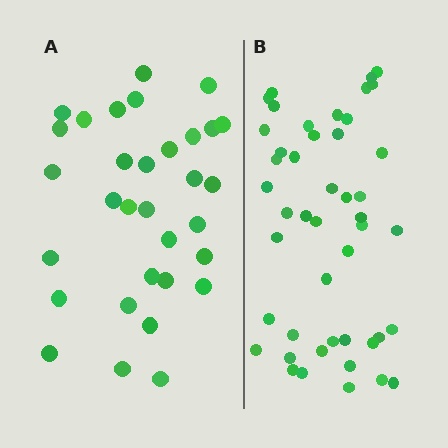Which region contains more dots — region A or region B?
Region B (the right region) has more dots.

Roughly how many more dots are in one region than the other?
Region B has approximately 15 more dots than region A.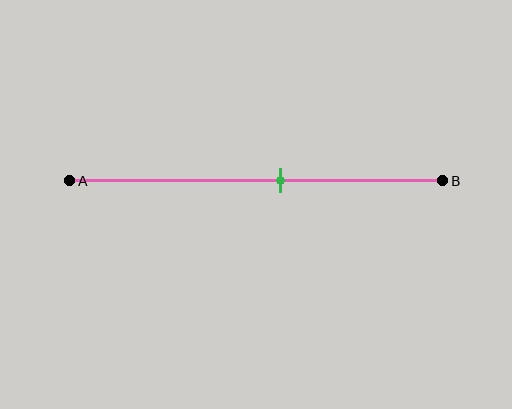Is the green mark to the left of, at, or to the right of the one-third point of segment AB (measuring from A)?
The green mark is to the right of the one-third point of segment AB.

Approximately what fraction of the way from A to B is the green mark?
The green mark is approximately 55% of the way from A to B.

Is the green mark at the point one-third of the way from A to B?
No, the mark is at about 55% from A, not at the 33% one-third point.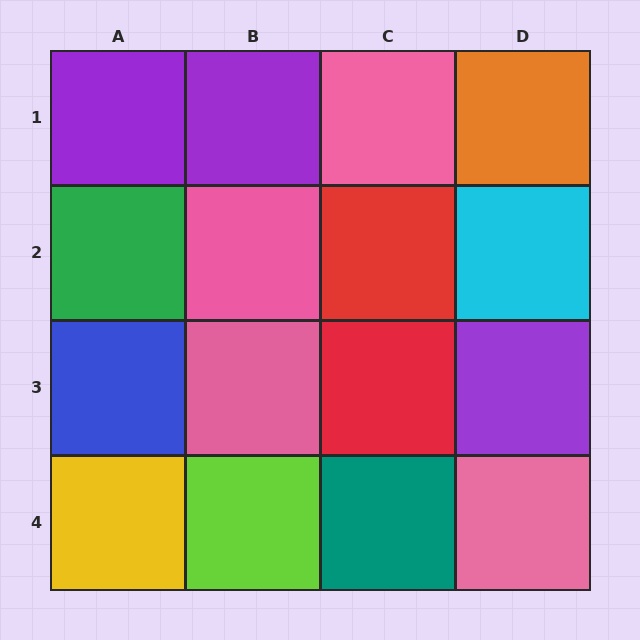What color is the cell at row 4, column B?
Lime.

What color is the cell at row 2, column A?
Green.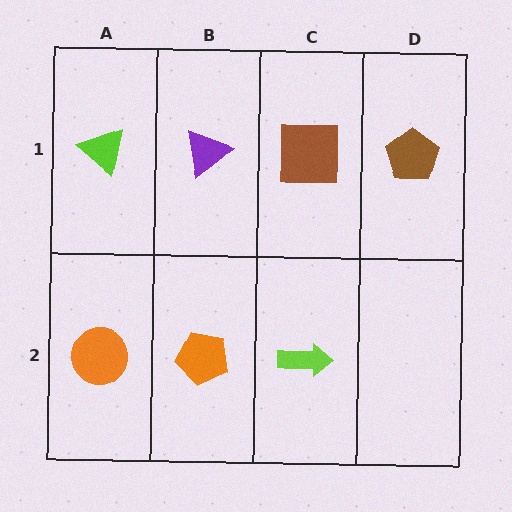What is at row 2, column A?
An orange circle.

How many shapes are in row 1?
4 shapes.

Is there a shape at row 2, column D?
No, that cell is empty.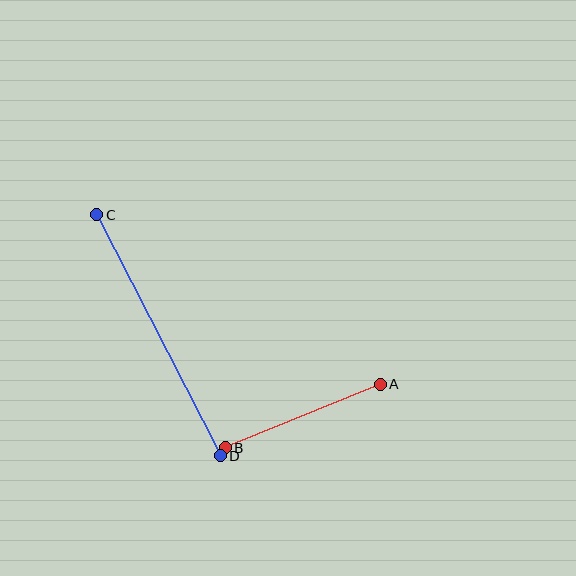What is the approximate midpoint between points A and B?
The midpoint is at approximately (303, 416) pixels.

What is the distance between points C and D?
The distance is approximately 271 pixels.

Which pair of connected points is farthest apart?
Points C and D are farthest apart.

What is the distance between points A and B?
The distance is approximately 168 pixels.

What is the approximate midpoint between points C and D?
The midpoint is at approximately (159, 335) pixels.